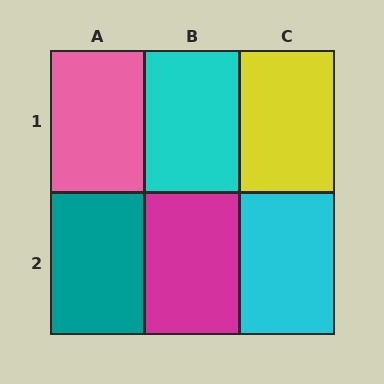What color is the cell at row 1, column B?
Cyan.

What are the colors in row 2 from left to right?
Teal, magenta, cyan.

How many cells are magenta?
1 cell is magenta.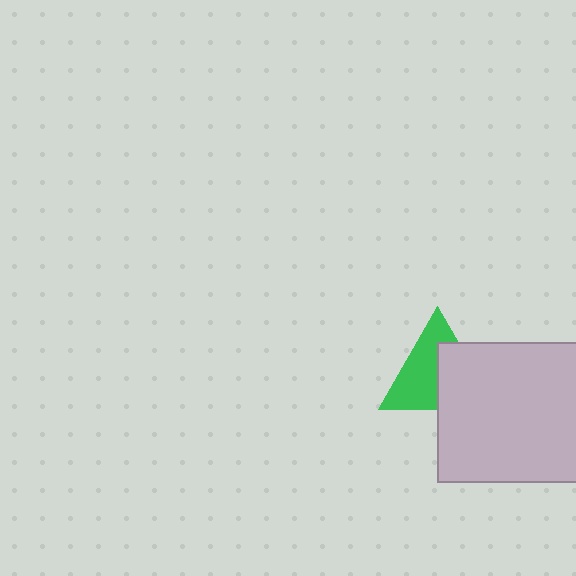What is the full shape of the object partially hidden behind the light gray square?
The partially hidden object is a green triangle.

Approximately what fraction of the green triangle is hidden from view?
Roughly 44% of the green triangle is hidden behind the light gray square.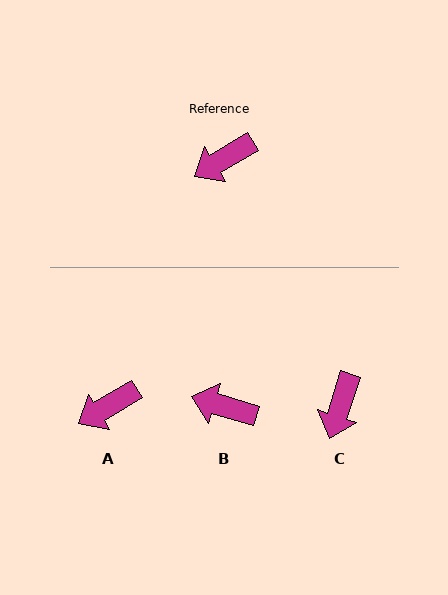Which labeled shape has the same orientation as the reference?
A.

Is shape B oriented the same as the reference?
No, it is off by about 48 degrees.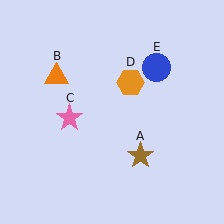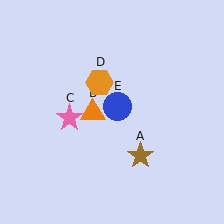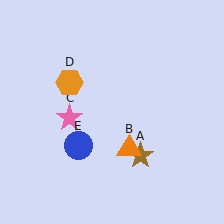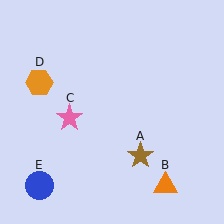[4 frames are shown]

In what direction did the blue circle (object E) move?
The blue circle (object E) moved down and to the left.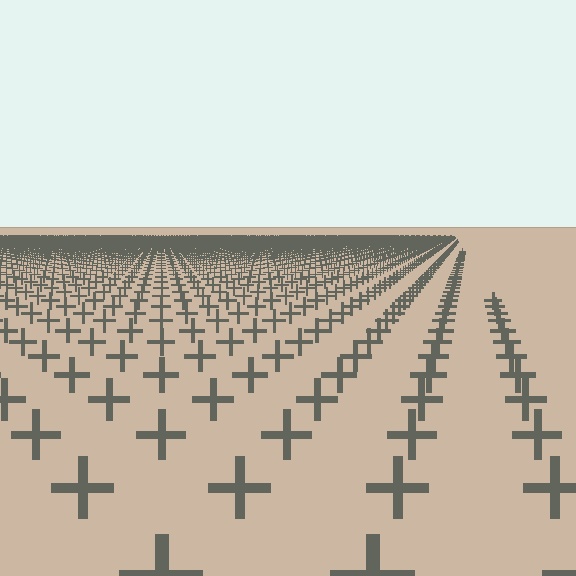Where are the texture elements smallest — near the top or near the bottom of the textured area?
Near the top.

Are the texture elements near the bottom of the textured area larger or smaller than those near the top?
Larger. Near the bottom, elements are closer to the viewer and appear at a bigger on-screen size.